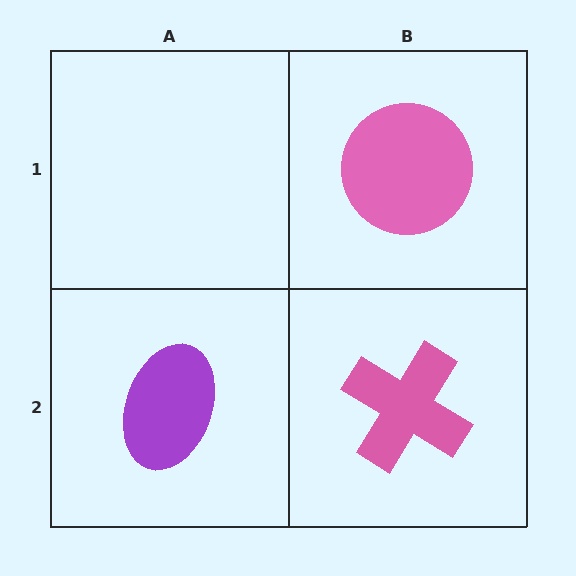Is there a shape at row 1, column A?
No, that cell is empty.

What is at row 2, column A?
A purple ellipse.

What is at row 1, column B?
A pink circle.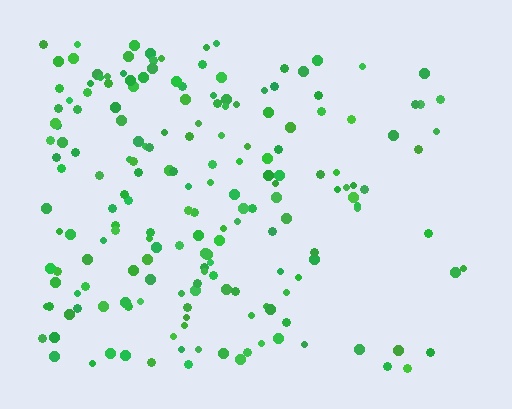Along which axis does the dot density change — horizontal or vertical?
Horizontal.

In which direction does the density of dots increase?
From right to left, with the left side densest.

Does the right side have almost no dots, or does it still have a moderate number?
Still a moderate number, just noticeably fewer than the left.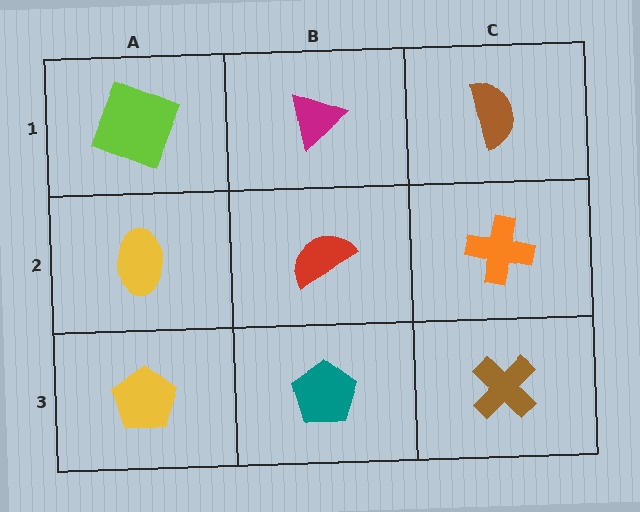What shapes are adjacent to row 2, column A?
A lime square (row 1, column A), a yellow pentagon (row 3, column A), a red semicircle (row 2, column B).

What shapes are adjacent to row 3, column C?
An orange cross (row 2, column C), a teal pentagon (row 3, column B).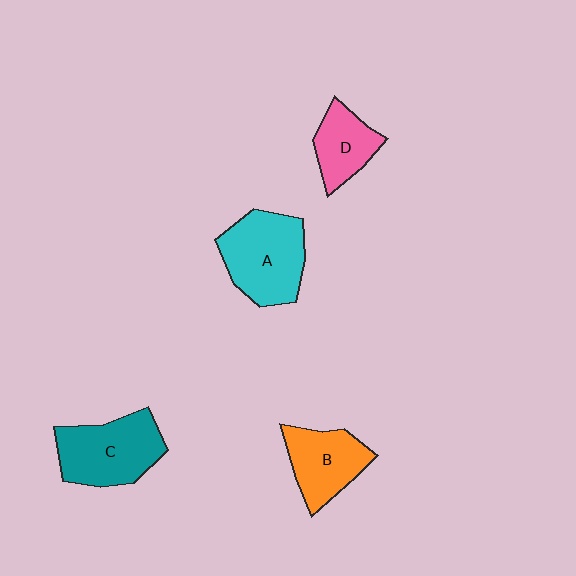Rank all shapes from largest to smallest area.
From largest to smallest: A (cyan), C (teal), B (orange), D (pink).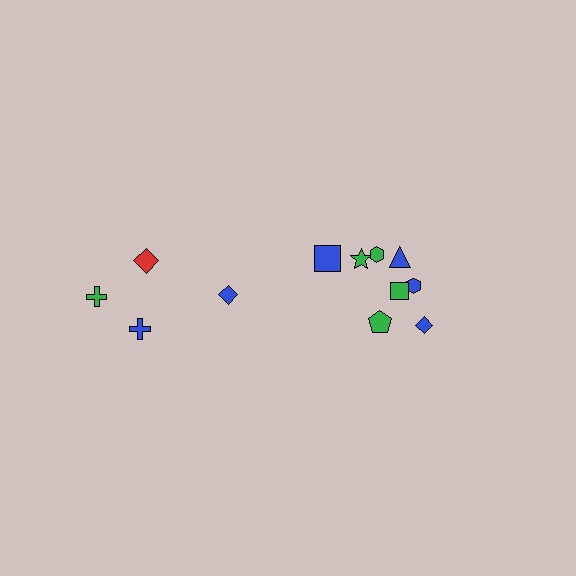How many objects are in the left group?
There are 4 objects.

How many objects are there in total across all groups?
There are 12 objects.